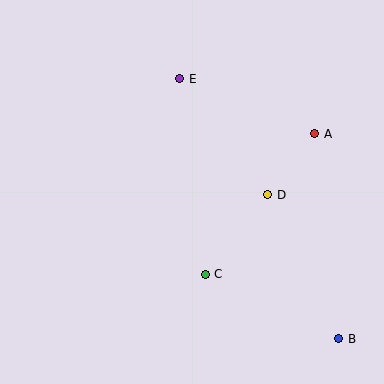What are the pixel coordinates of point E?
Point E is at (180, 79).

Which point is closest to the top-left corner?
Point E is closest to the top-left corner.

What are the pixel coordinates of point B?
Point B is at (339, 339).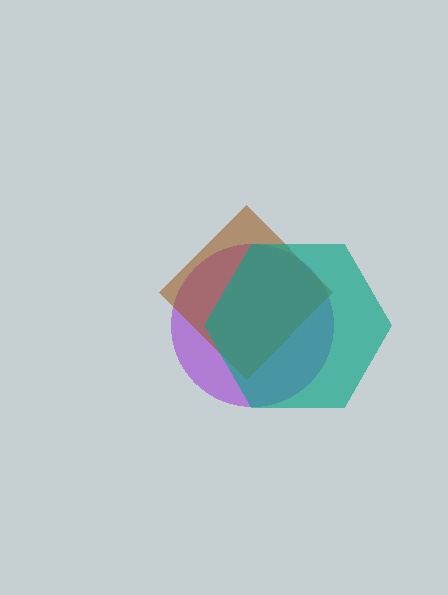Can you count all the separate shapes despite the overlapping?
Yes, there are 3 separate shapes.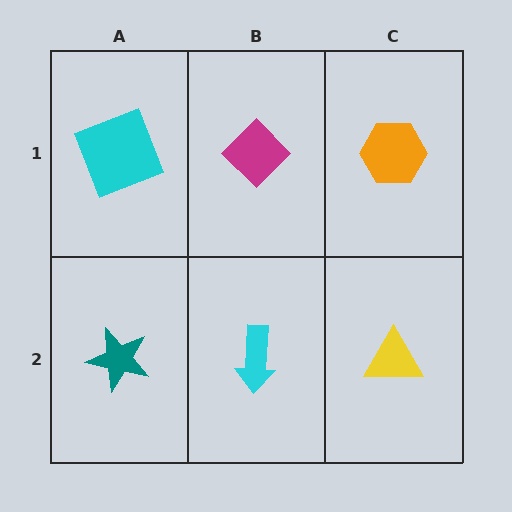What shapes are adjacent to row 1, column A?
A teal star (row 2, column A), a magenta diamond (row 1, column B).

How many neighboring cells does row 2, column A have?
2.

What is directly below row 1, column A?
A teal star.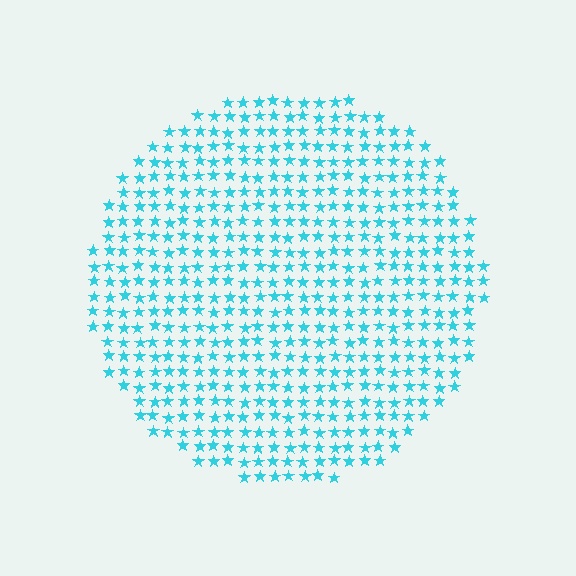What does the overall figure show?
The overall figure shows a circle.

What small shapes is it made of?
It is made of small stars.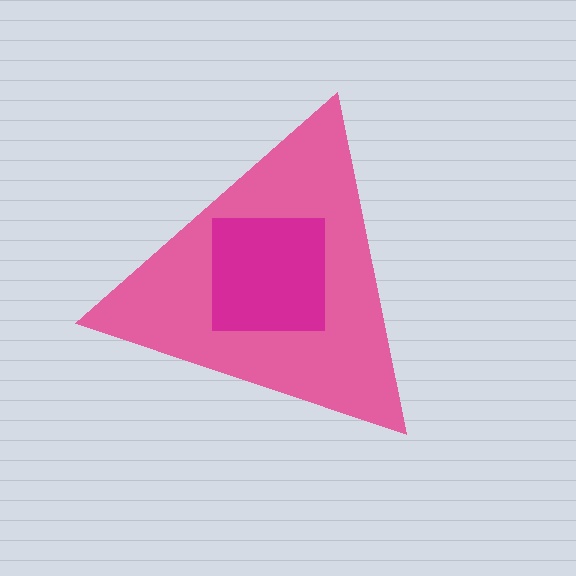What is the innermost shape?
The magenta square.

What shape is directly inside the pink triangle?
The magenta square.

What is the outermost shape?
The pink triangle.